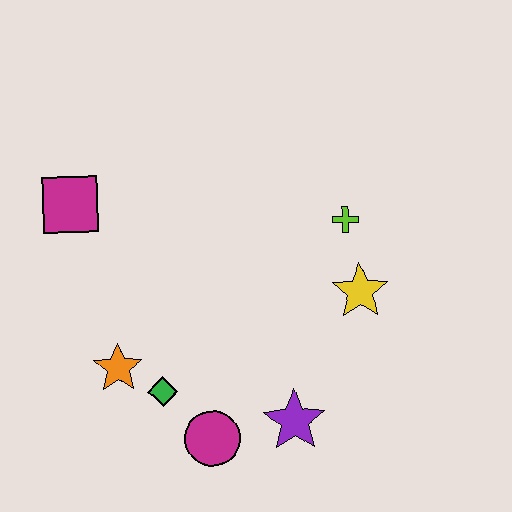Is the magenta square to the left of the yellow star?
Yes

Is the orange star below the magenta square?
Yes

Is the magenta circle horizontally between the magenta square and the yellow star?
Yes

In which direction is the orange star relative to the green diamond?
The orange star is to the left of the green diamond.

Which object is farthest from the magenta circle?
The magenta square is farthest from the magenta circle.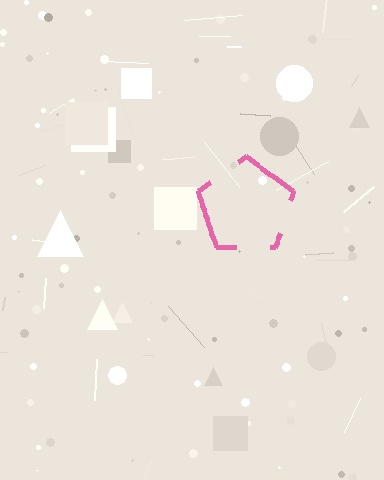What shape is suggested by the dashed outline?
The dashed outline suggests a pentagon.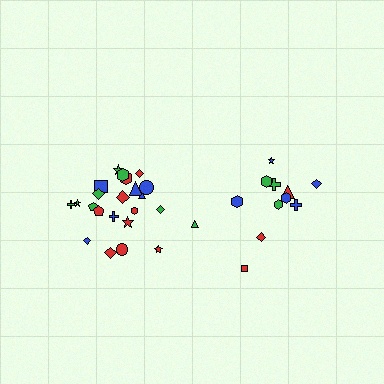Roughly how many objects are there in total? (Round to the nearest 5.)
Roughly 35 objects in total.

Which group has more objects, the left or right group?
The left group.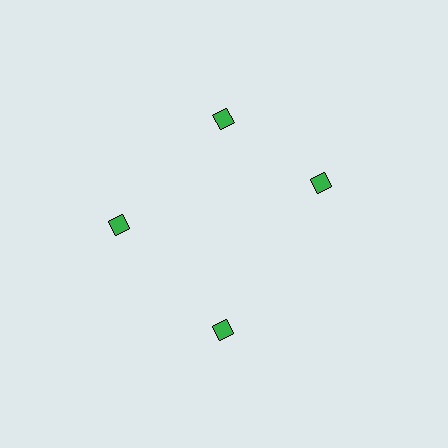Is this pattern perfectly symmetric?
No. The 4 green diamonds are arranged in a ring, but one element near the 3 o'clock position is rotated out of alignment along the ring, breaking the 4-fold rotational symmetry.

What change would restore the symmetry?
The symmetry would be restored by rotating it back into even spacing with its neighbors so that all 4 diamonds sit at equal angles and equal distance from the center.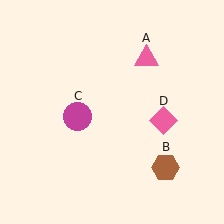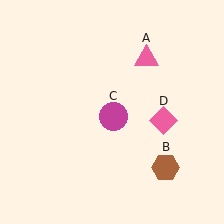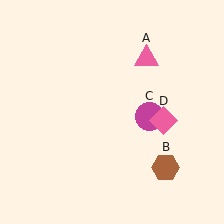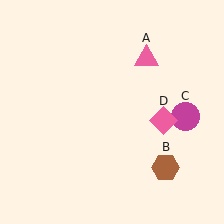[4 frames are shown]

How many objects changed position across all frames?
1 object changed position: magenta circle (object C).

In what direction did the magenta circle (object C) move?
The magenta circle (object C) moved right.